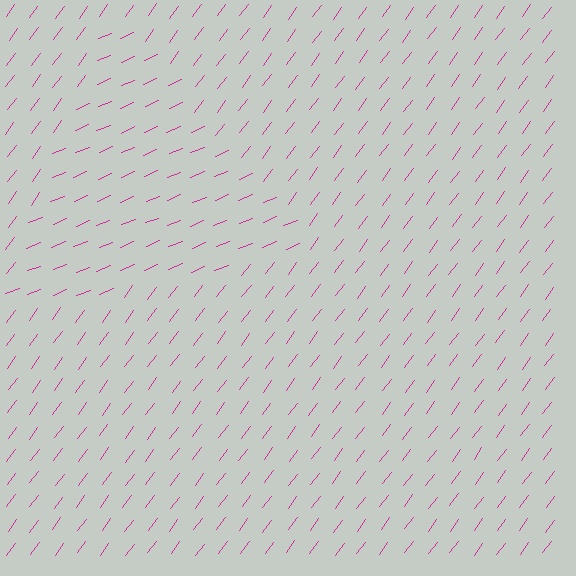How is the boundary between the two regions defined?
The boundary is defined purely by a change in line orientation (approximately 31 degrees difference). All lines are the same color and thickness.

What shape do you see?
I see a triangle.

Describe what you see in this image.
The image is filled with small magenta line segments. A triangle region in the image has lines oriented differently from the surrounding lines, creating a visible texture boundary.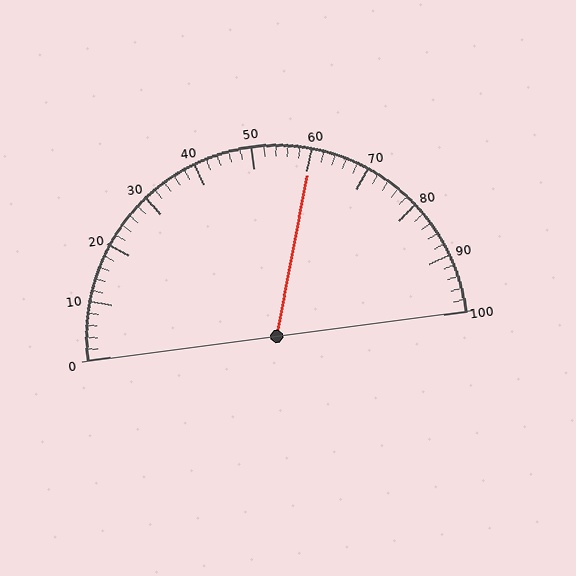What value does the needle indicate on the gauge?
The needle indicates approximately 60.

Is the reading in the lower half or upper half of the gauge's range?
The reading is in the upper half of the range (0 to 100).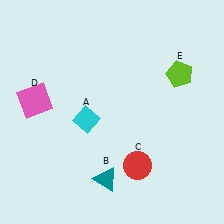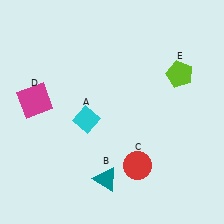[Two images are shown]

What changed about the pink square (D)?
In Image 1, D is pink. In Image 2, it changed to magenta.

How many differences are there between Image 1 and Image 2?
There is 1 difference between the two images.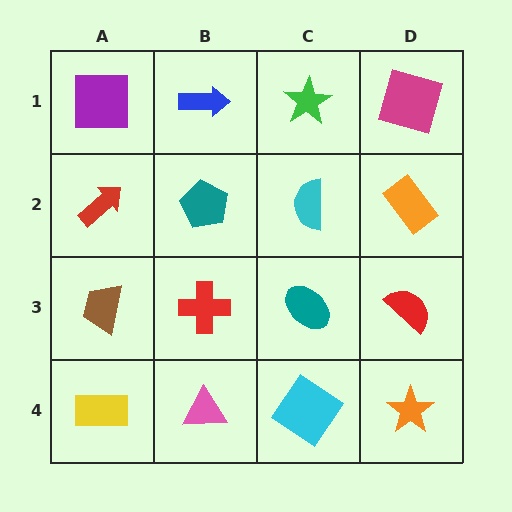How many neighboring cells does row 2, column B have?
4.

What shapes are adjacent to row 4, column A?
A brown trapezoid (row 3, column A), a pink triangle (row 4, column B).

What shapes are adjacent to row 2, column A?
A purple square (row 1, column A), a brown trapezoid (row 3, column A), a teal pentagon (row 2, column B).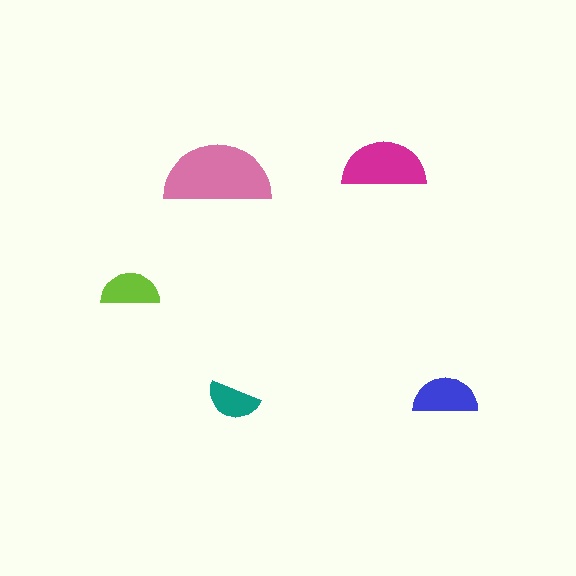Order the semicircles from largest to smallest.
the pink one, the magenta one, the blue one, the lime one, the teal one.